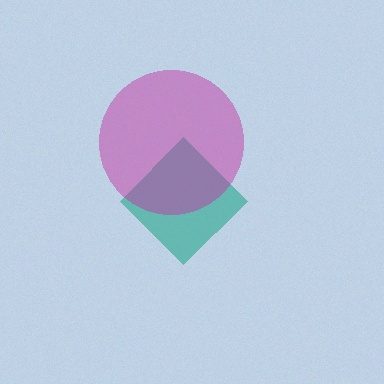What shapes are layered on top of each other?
The layered shapes are: a teal diamond, a magenta circle.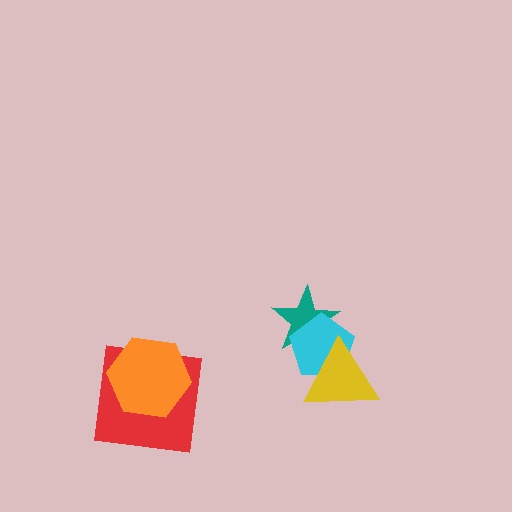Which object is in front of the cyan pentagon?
The yellow triangle is in front of the cyan pentagon.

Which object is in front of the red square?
The orange hexagon is in front of the red square.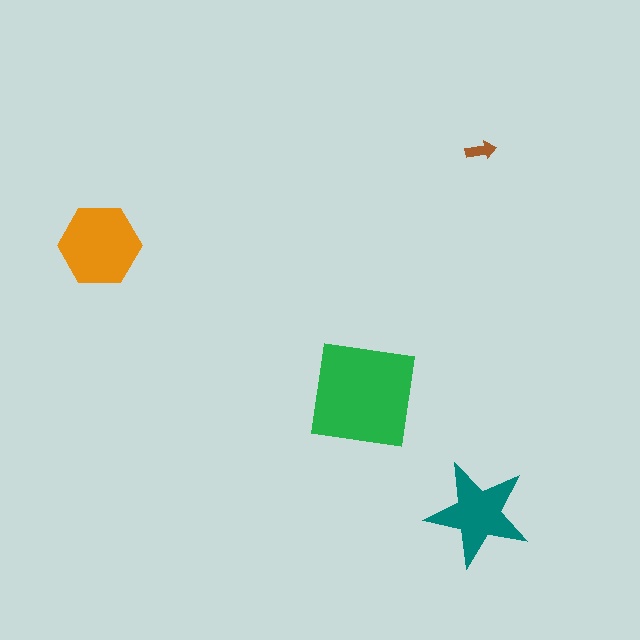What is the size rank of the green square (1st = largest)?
1st.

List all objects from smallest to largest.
The brown arrow, the teal star, the orange hexagon, the green square.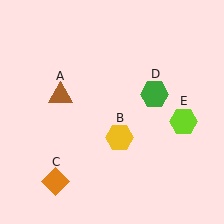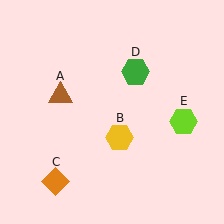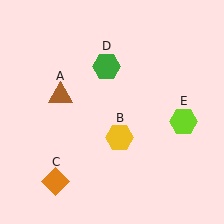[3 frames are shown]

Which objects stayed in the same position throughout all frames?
Brown triangle (object A) and yellow hexagon (object B) and orange diamond (object C) and lime hexagon (object E) remained stationary.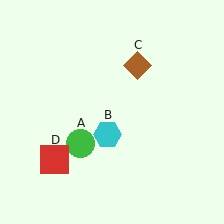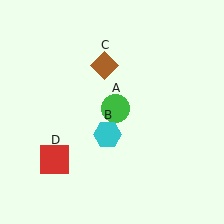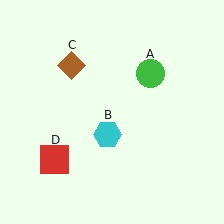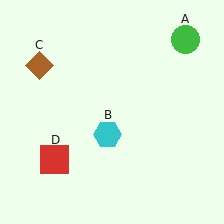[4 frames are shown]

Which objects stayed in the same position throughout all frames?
Cyan hexagon (object B) and red square (object D) remained stationary.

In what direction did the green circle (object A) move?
The green circle (object A) moved up and to the right.